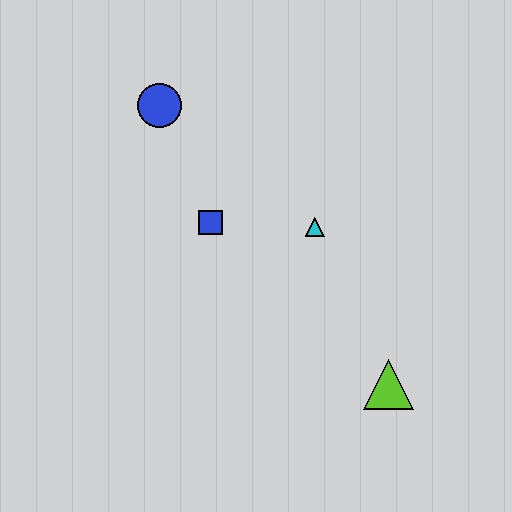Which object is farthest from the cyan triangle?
The blue circle is farthest from the cyan triangle.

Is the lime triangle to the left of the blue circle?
No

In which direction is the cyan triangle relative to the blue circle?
The cyan triangle is to the right of the blue circle.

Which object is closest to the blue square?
The cyan triangle is closest to the blue square.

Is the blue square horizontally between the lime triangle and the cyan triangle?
No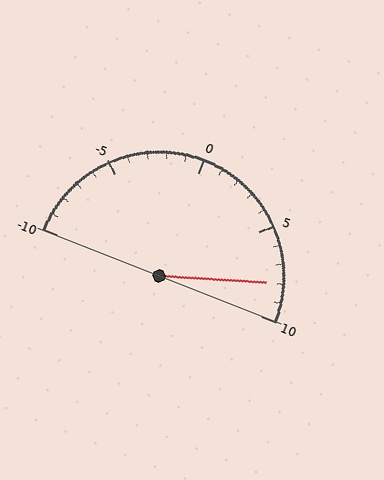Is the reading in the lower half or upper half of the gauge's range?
The reading is in the upper half of the range (-10 to 10).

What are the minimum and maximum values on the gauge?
The gauge ranges from -10 to 10.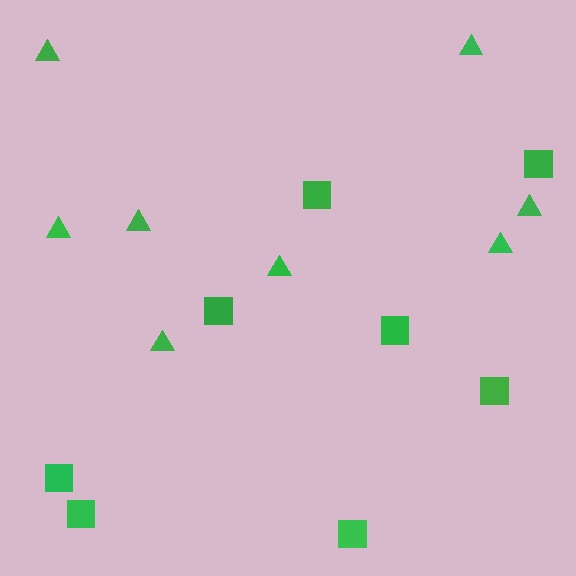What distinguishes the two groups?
There are 2 groups: one group of squares (8) and one group of triangles (8).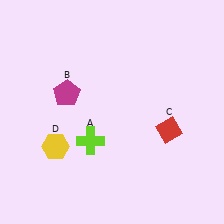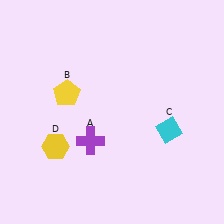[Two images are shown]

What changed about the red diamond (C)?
In Image 1, C is red. In Image 2, it changed to cyan.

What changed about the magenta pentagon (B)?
In Image 1, B is magenta. In Image 2, it changed to yellow.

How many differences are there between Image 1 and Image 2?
There are 3 differences between the two images.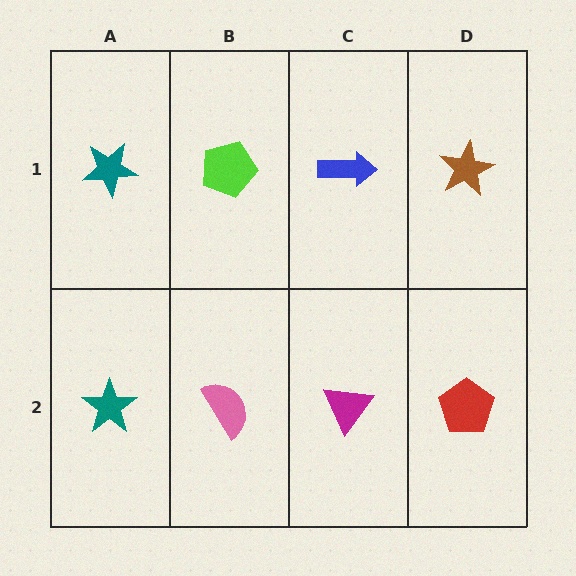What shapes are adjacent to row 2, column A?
A teal star (row 1, column A), a pink semicircle (row 2, column B).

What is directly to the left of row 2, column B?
A teal star.